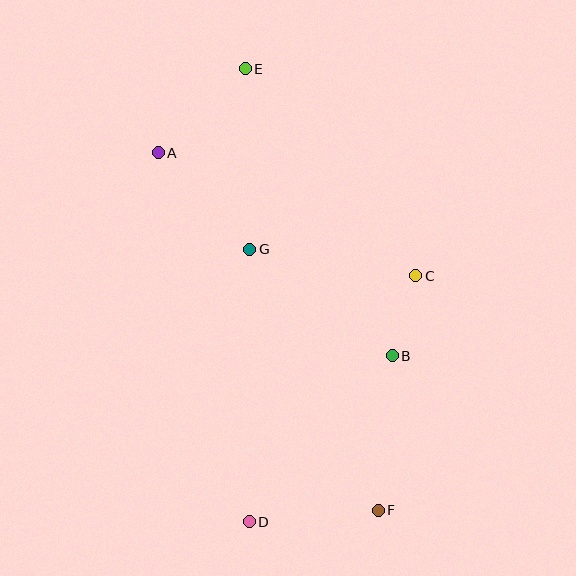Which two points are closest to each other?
Points B and C are closest to each other.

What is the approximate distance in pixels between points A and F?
The distance between A and F is approximately 419 pixels.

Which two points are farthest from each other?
Points E and F are farthest from each other.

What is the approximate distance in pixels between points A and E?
The distance between A and E is approximately 121 pixels.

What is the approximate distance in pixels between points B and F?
The distance between B and F is approximately 155 pixels.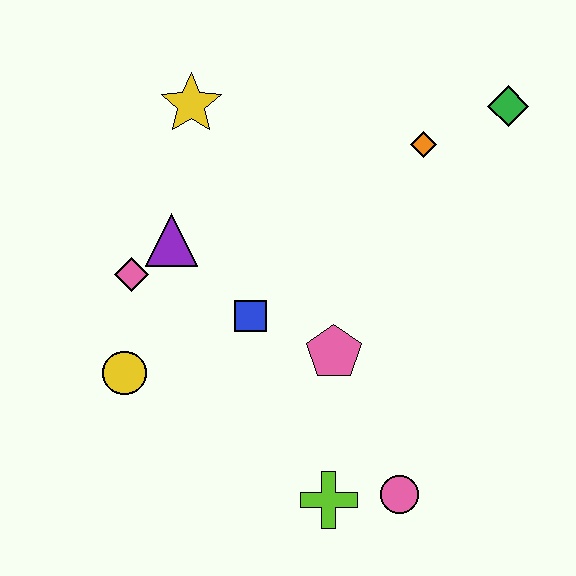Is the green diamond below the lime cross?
No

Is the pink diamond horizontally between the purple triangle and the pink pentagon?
No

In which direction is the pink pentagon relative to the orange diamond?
The pink pentagon is below the orange diamond.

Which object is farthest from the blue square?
The green diamond is farthest from the blue square.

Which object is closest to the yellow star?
The purple triangle is closest to the yellow star.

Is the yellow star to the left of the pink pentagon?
Yes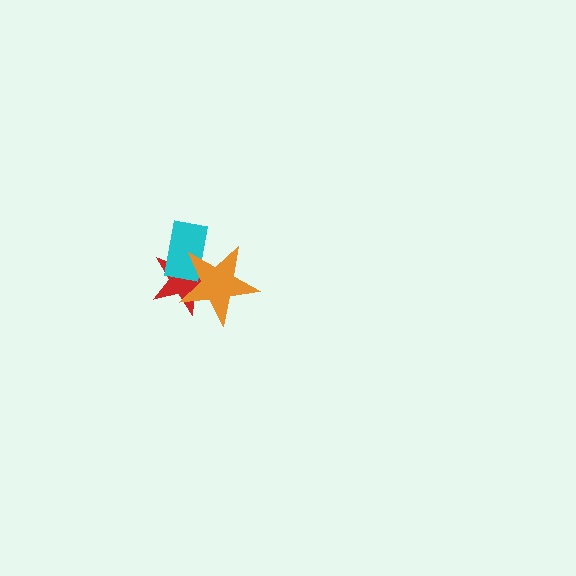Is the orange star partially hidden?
No, no other shape covers it.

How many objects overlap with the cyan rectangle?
2 objects overlap with the cyan rectangle.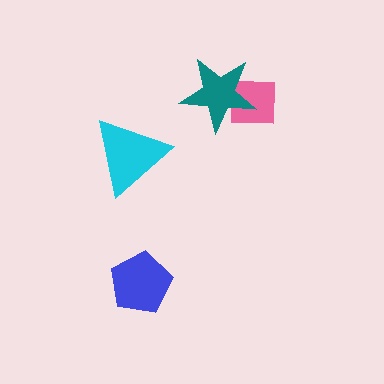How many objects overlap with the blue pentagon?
0 objects overlap with the blue pentagon.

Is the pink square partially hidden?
Yes, it is partially covered by another shape.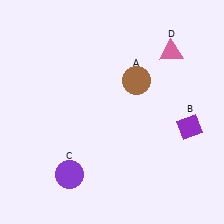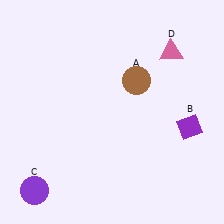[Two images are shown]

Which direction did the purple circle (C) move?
The purple circle (C) moved left.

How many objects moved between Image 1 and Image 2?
1 object moved between the two images.